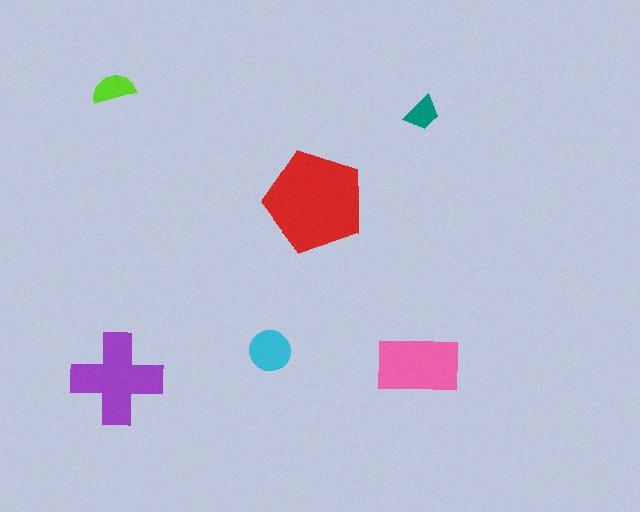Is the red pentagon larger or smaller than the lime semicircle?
Larger.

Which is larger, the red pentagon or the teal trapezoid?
The red pentagon.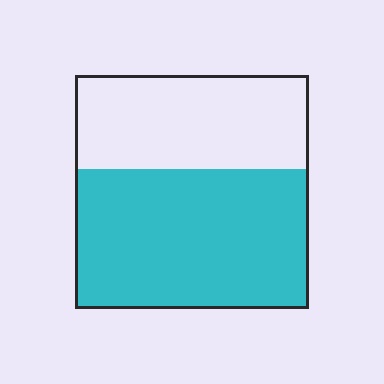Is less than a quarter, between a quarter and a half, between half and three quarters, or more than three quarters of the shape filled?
Between half and three quarters.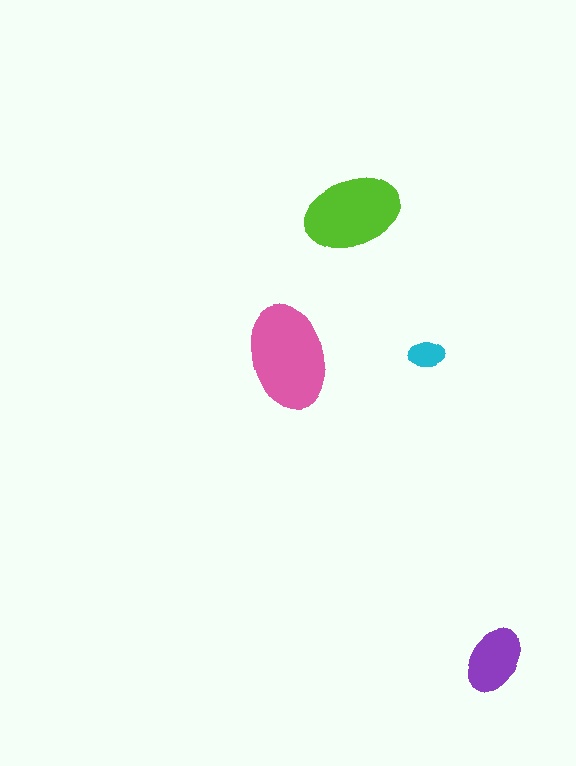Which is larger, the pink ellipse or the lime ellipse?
The pink one.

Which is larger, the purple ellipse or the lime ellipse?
The lime one.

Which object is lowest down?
The purple ellipse is bottommost.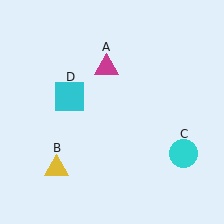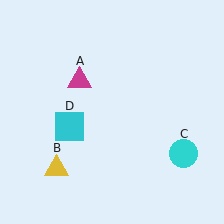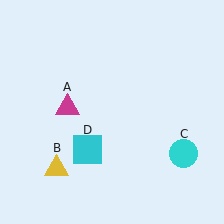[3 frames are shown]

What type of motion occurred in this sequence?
The magenta triangle (object A), cyan square (object D) rotated counterclockwise around the center of the scene.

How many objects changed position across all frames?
2 objects changed position: magenta triangle (object A), cyan square (object D).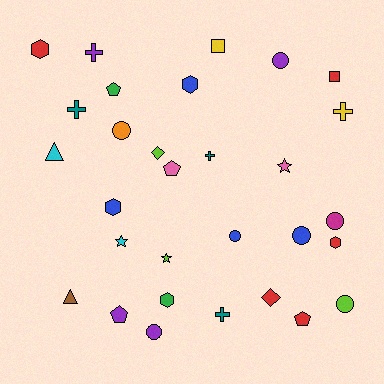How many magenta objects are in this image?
There is 1 magenta object.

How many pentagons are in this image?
There are 4 pentagons.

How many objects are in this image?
There are 30 objects.